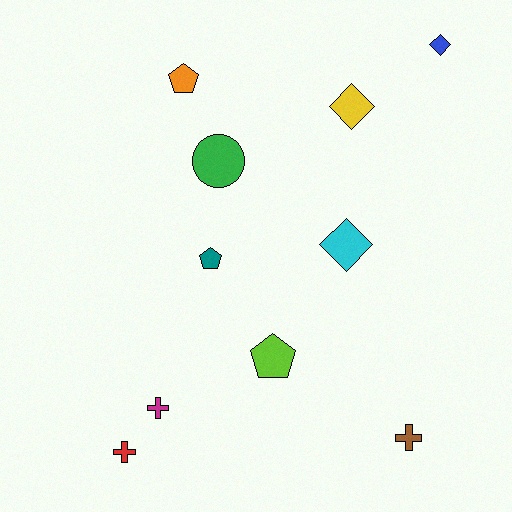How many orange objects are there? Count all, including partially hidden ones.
There is 1 orange object.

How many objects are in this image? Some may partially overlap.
There are 10 objects.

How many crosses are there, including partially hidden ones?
There are 3 crosses.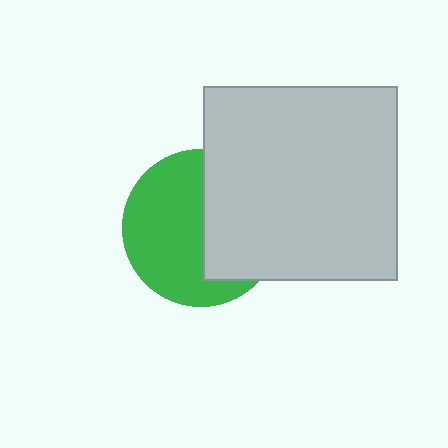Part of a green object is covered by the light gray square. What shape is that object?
It is a circle.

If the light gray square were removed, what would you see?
You would see the complete green circle.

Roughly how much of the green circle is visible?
About half of it is visible (roughly 57%).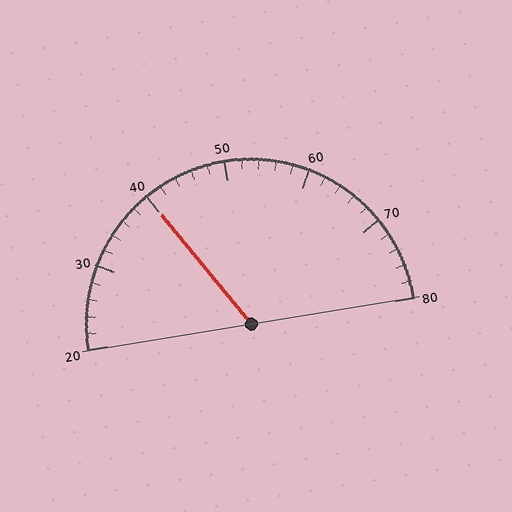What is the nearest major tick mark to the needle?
The nearest major tick mark is 40.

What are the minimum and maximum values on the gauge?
The gauge ranges from 20 to 80.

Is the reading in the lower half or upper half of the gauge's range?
The reading is in the lower half of the range (20 to 80).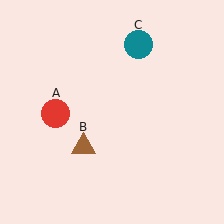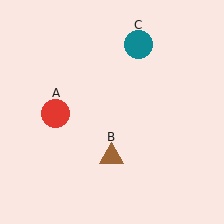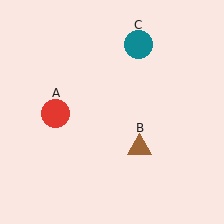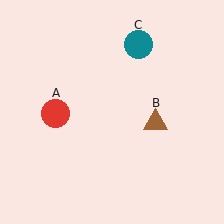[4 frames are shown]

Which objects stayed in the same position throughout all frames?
Red circle (object A) and teal circle (object C) remained stationary.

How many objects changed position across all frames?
1 object changed position: brown triangle (object B).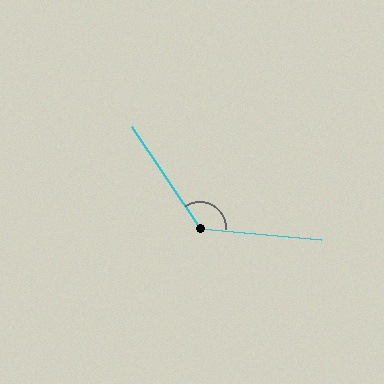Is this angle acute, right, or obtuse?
It is obtuse.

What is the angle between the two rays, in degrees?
Approximately 129 degrees.